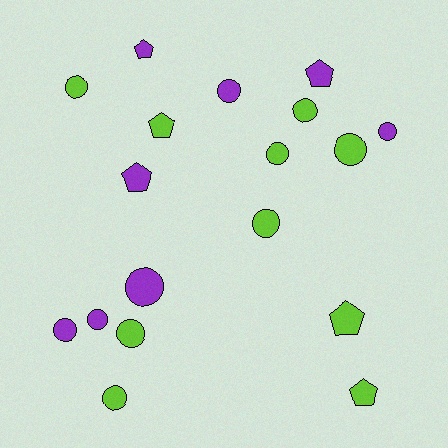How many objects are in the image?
There are 18 objects.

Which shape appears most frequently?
Circle, with 12 objects.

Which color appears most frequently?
Lime, with 10 objects.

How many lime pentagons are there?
There are 3 lime pentagons.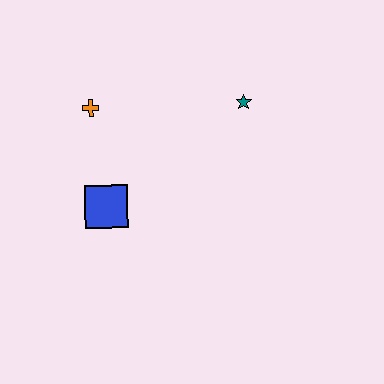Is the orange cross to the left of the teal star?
Yes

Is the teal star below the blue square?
No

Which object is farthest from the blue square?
The teal star is farthest from the blue square.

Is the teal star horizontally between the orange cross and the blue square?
No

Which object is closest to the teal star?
The orange cross is closest to the teal star.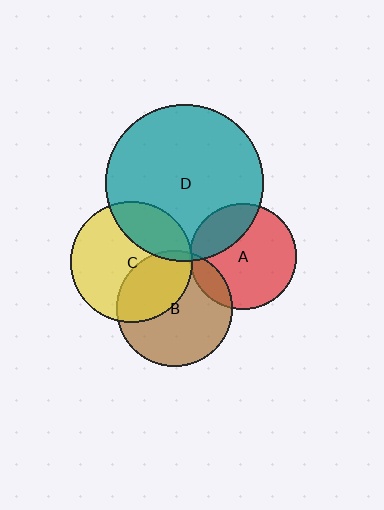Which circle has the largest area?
Circle D (teal).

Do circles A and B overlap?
Yes.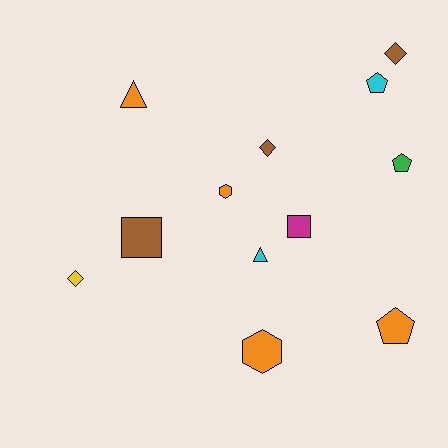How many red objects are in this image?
There are no red objects.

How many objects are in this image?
There are 12 objects.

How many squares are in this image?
There are 2 squares.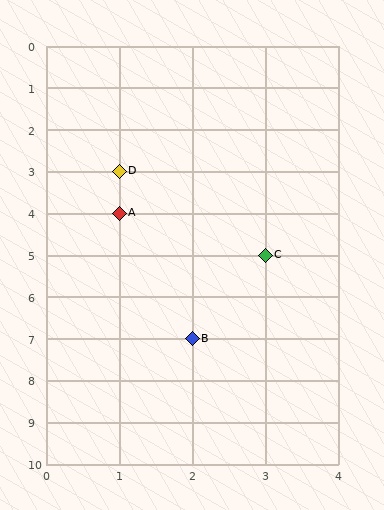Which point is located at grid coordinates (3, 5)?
Point C is at (3, 5).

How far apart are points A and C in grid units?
Points A and C are 2 columns and 1 row apart (about 2.2 grid units diagonally).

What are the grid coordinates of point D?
Point D is at grid coordinates (1, 3).